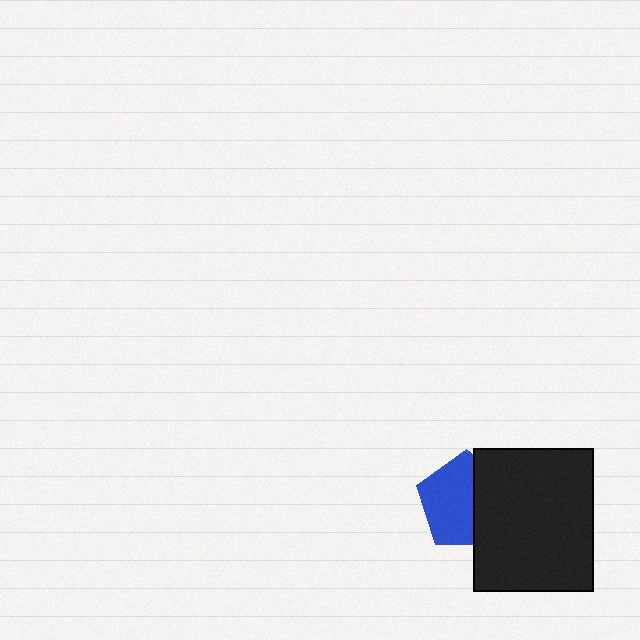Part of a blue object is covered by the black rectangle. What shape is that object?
It is a pentagon.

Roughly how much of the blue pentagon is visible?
About half of it is visible (roughly 60%).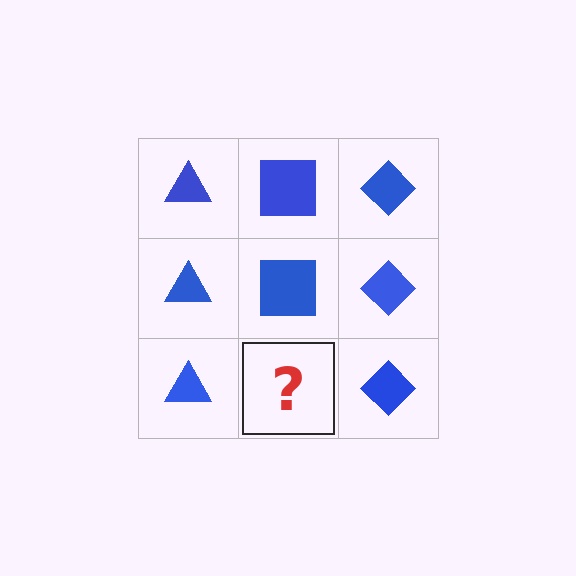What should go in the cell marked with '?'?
The missing cell should contain a blue square.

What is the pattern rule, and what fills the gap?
The rule is that each column has a consistent shape. The gap should be filled with a blue square.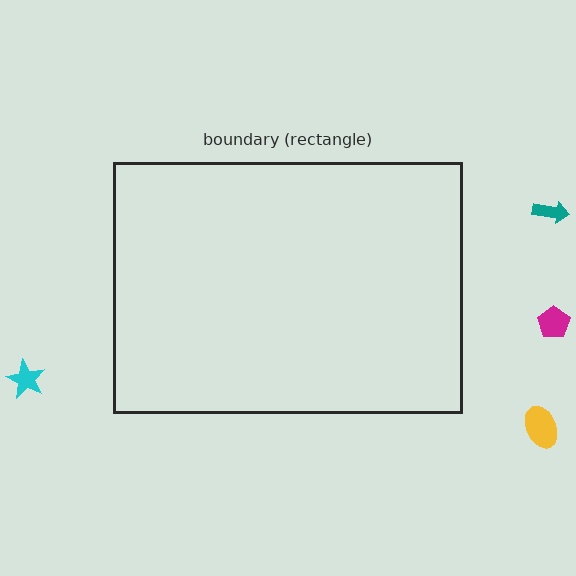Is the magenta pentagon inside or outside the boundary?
Outside.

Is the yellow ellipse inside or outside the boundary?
Outside.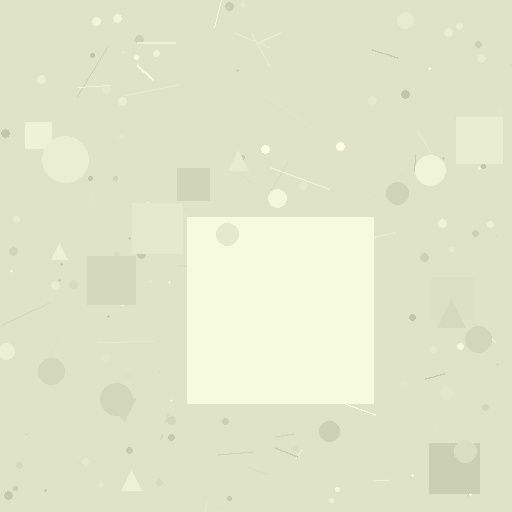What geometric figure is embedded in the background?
A square is embedded in the background.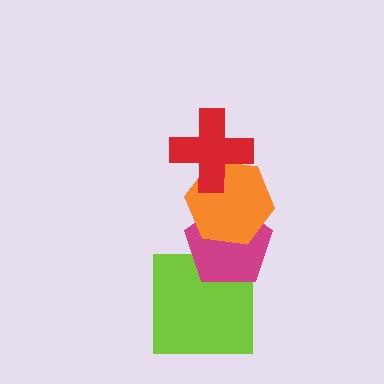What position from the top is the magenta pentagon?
The magenta pentagon is 3rd from the top.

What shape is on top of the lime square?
The magenta pentagon is on top of the lime square.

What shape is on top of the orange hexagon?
The red cross is on top of the orange hexagon.